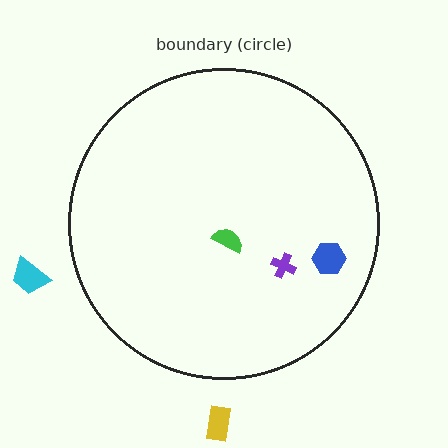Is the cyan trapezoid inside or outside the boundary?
Outside.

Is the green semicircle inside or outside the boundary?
Inside.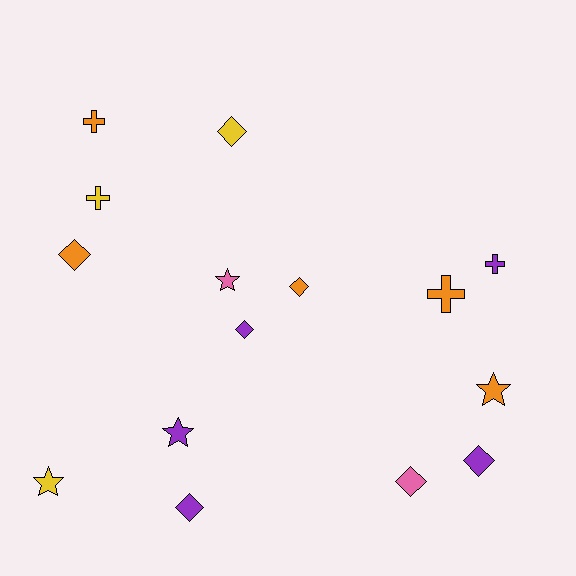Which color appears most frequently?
Orange, with 5 objects.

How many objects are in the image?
There are 15 objects.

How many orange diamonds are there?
There are 2 orange diamonds.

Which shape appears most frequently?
Diamond, with 7 objects.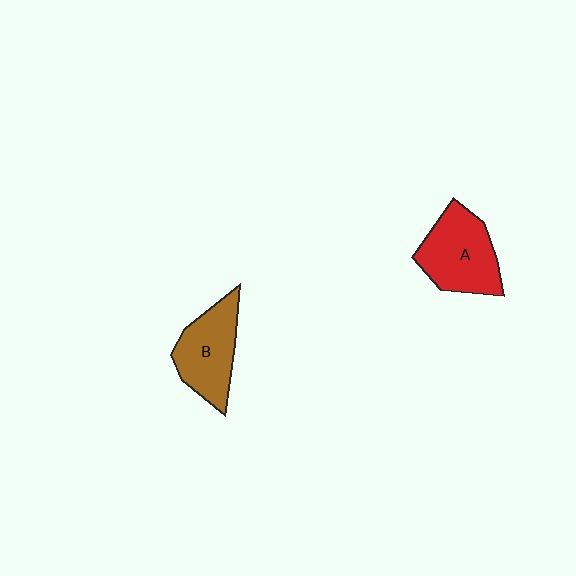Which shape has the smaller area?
Shape B (brown).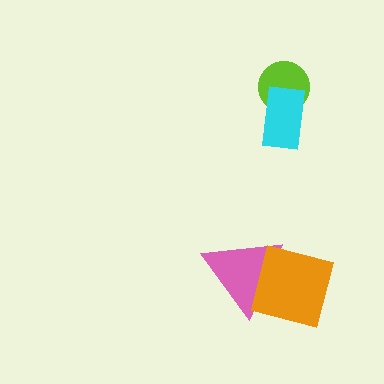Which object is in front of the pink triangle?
The orange square is in front of the pink triangle.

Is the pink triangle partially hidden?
Yes, it is partially covered by another shape.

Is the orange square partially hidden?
No, no other shape covers it.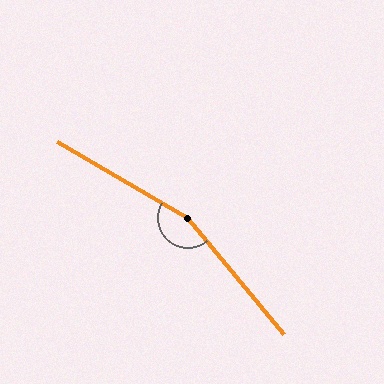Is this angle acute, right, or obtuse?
It is obtuse.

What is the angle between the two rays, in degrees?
Approximately 159 degrees.